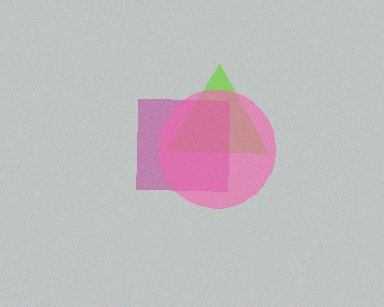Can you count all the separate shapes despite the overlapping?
Yes, there are 3 separate shapes.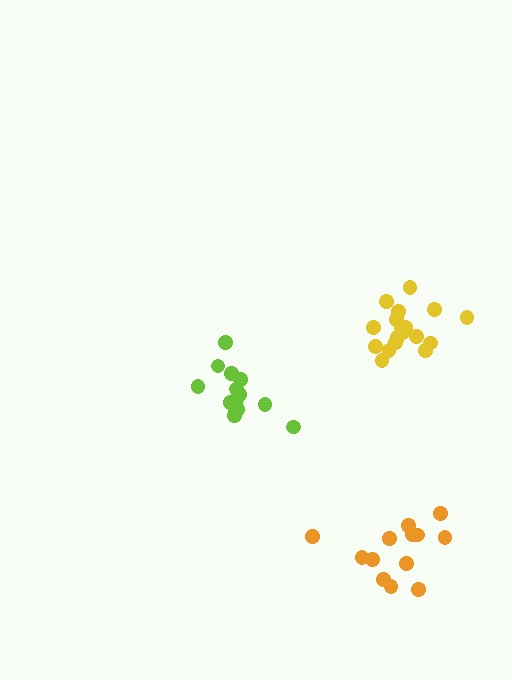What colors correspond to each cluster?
The clusters are colored: lime, yellow, orange.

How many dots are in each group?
Group 1: 14 dots, Group 2: 18 dots, Group 3: 13 dots (45 total).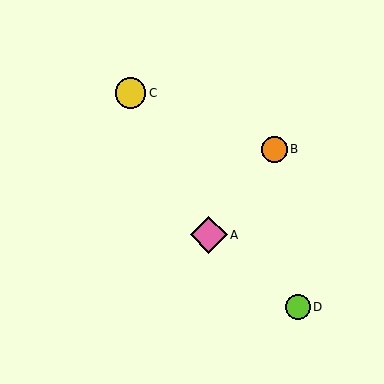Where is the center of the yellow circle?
The center of the yellow circle is at (131, 93).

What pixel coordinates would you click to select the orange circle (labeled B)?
Click at (274, 149) to select the orange circle B.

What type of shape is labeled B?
Shape B is an orange circle.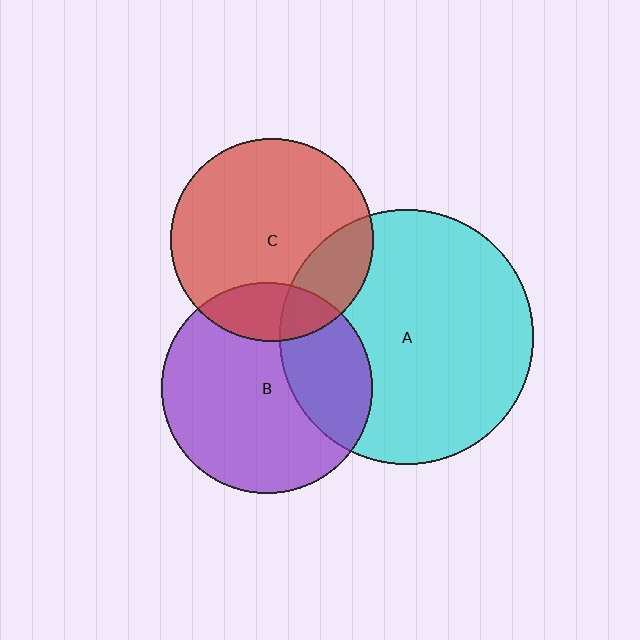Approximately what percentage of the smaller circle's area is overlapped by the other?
Approximately 30%.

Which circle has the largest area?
Circle A (cyan).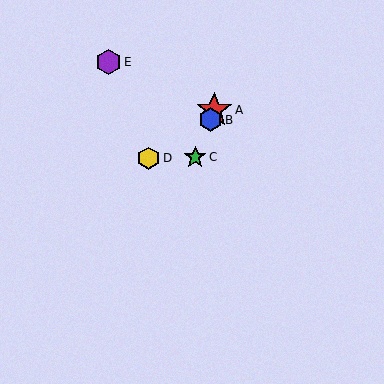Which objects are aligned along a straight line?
Objects A, B, C are aligned along a straight line.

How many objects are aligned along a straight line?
3 objects (A, B, C) are aligned along a straight line.